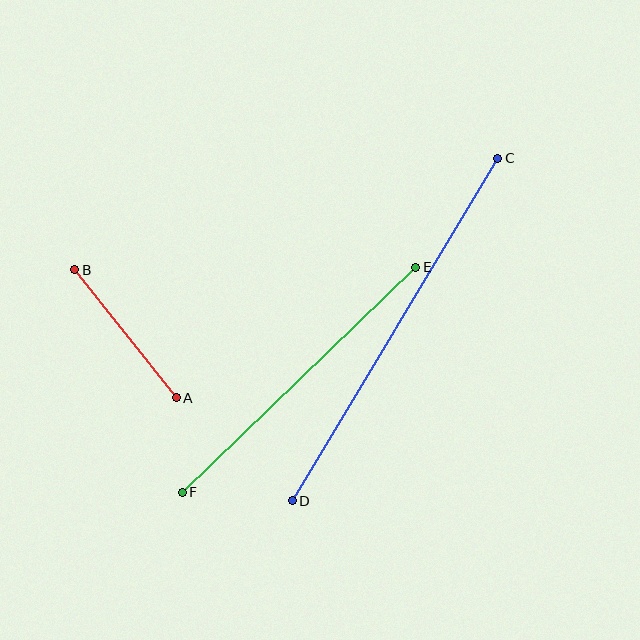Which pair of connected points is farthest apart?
Points C and D are farthest apart.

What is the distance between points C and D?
The distance is approximately 400 pixels.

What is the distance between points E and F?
The distance is approximately 324 pixels.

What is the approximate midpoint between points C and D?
The midpoint is at approximately (395, 330) pixels.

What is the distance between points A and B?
The distance is approximately 163 pixels.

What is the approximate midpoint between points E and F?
The midpoint is at approximately (299, 380) pixels.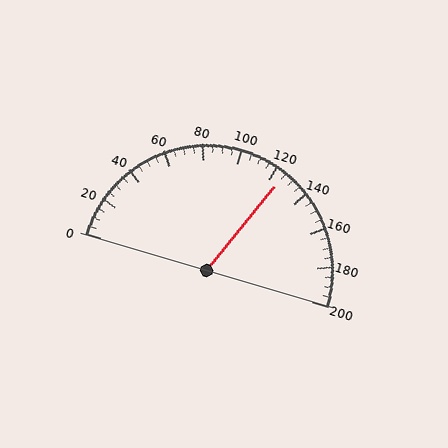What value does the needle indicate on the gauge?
The needle indicates approximately 125.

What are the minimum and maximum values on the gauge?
The gauge ranges from 0 to 200.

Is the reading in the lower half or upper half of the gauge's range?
The reading is in the upper half of the range (0 to 200).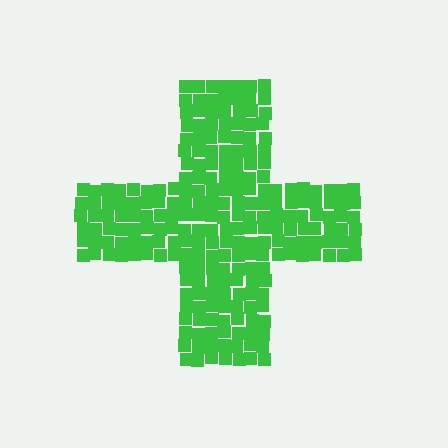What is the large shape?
The large shape is a cross.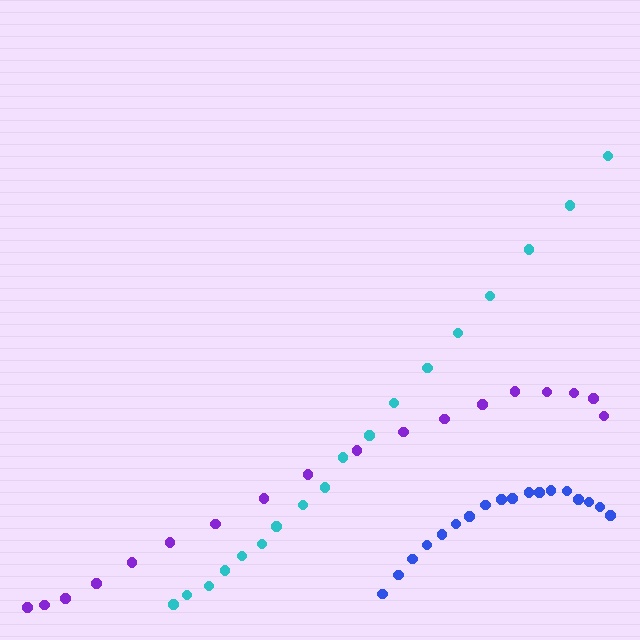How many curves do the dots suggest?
There are 3 distinct paths.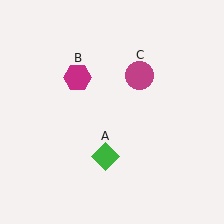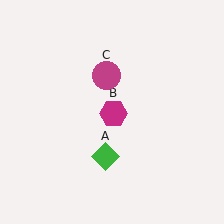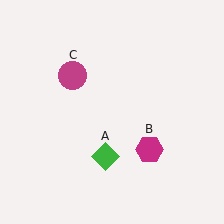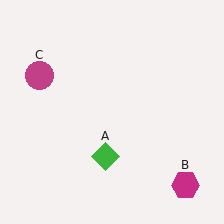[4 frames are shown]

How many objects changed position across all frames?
2 objects changed position: magenta hexagon (object B), magenta circle (object C).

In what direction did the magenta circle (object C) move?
The magenta circle (object C) moved left.